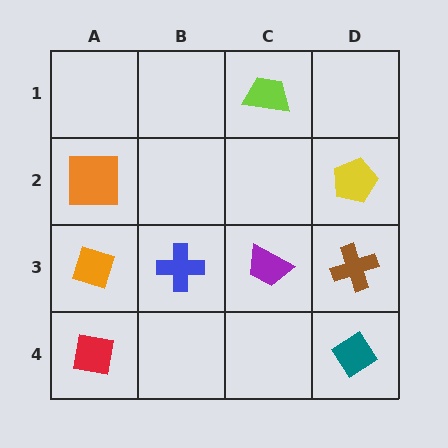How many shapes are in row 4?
2 shapes.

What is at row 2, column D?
A yellow pentagon.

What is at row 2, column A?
An orange square.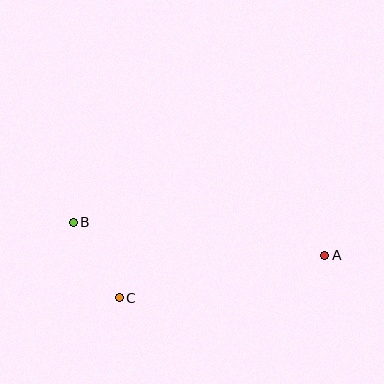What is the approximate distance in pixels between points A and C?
The distance between A and C is approximately 210 pixels.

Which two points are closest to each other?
Points B and C are closest to each other.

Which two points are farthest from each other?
Points A and B are farthest from each other.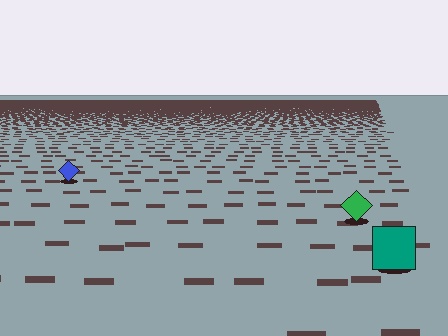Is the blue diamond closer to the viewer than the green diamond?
No. The green diamond is closer — you can tell from the texture gradient: the ground texture is coarser near it.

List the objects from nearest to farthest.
From nearest to farthest: the teal square, the green diamond, the blue diamond.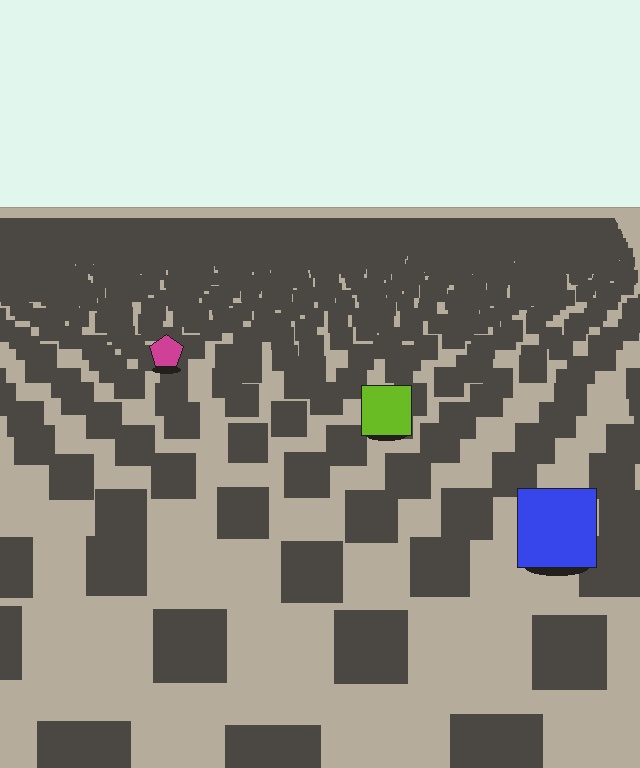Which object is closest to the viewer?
The blue square is closest. The texture marks near it are larger and more spread out.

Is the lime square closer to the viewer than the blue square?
No. The blue square is closer — you can tell from the texture gradient: the ground texture is coarser near it.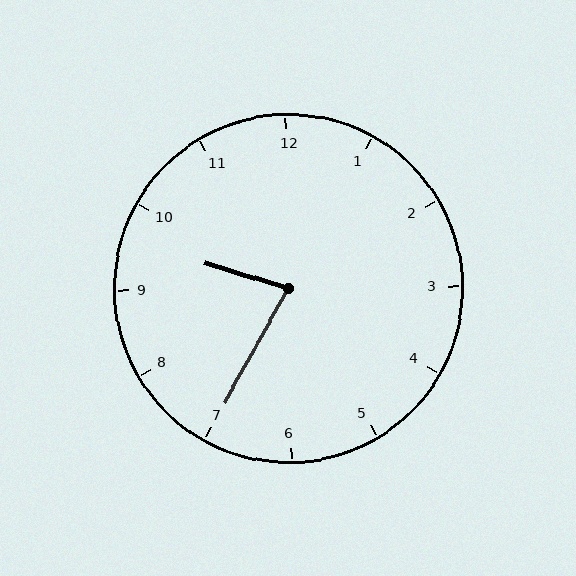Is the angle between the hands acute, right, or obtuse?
It is acute.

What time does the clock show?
9:35.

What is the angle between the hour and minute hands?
Approximately 78 degrees.